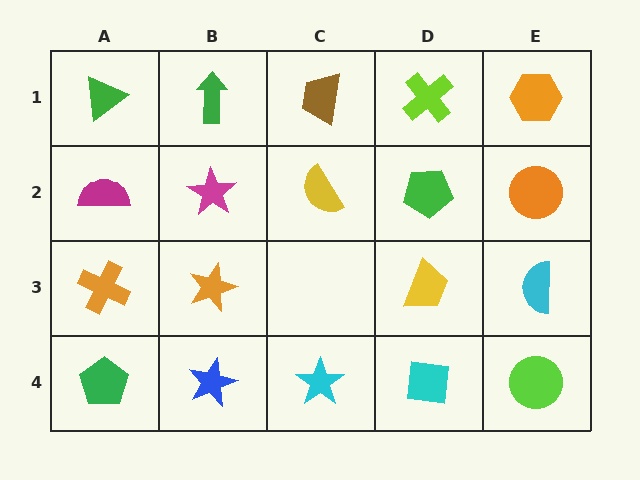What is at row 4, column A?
A green pentagon.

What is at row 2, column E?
An orange circle.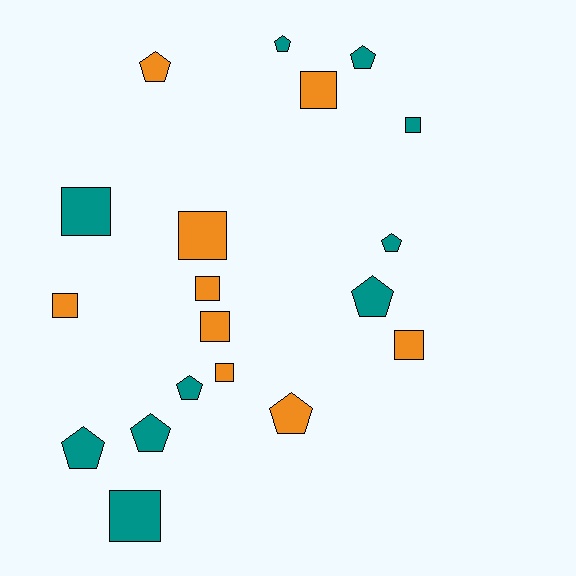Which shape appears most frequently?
Square, with 10 objects.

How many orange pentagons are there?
There are 2 orange pentagons.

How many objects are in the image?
There are 19 objects.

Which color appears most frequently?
Teal, with 10 objects.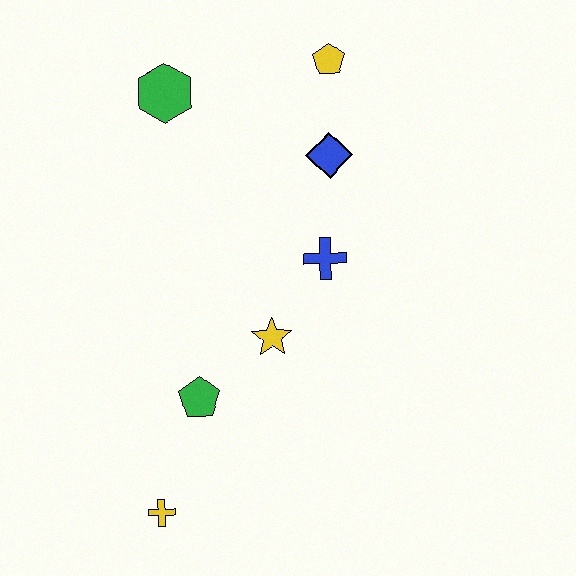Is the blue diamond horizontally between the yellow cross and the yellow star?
No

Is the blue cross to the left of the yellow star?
No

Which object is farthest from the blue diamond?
The yellow cross is farthest from the blue diamond.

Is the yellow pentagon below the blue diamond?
No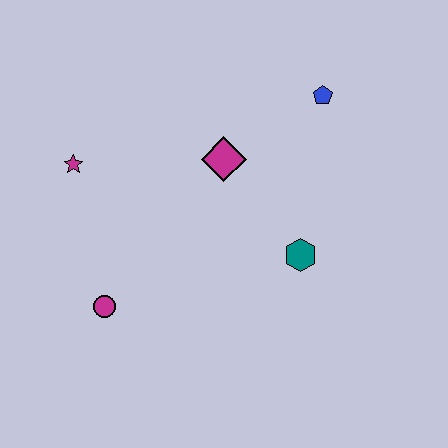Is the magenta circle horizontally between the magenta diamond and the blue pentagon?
No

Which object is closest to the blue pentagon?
The magenta diamond is closest to the blue pentagon.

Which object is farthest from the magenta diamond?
The magenta circle is farthest from the magenta diamond.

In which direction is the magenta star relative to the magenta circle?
The magenta star is above the magenta circle.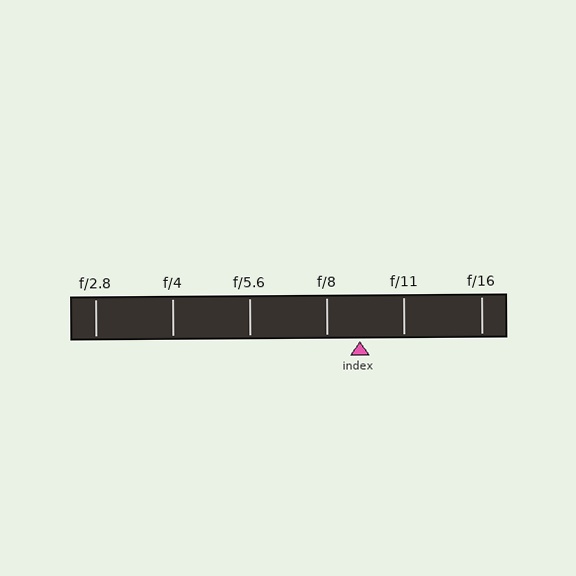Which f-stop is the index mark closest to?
The index mark is closest to f/8.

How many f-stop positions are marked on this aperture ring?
There are 6 f-stop positions marked.